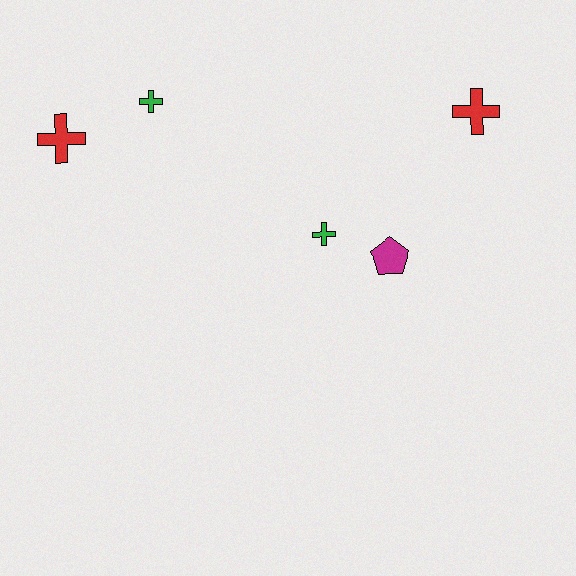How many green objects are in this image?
There are 2 green objects.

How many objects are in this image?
There are 5 objects.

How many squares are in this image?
There are no squares.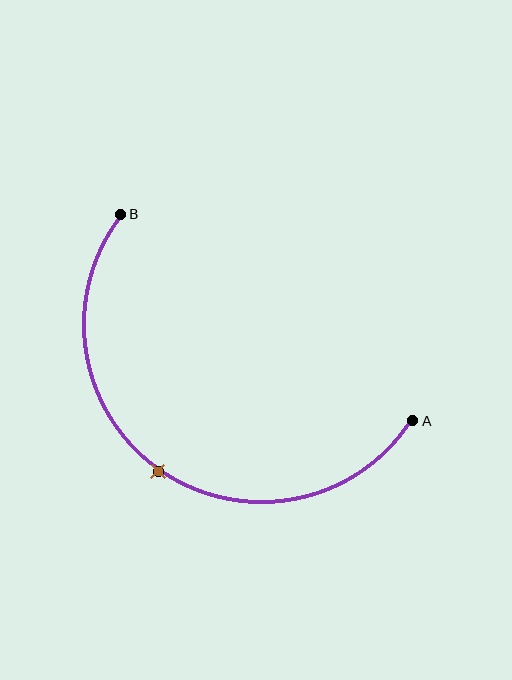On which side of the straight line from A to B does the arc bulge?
The arc bulges below and to the left of the straight line connecting A and B.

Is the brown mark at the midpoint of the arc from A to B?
Yes. The brown mark lies on the arc at equal arc-length from both A and B — it is the arc midpoint.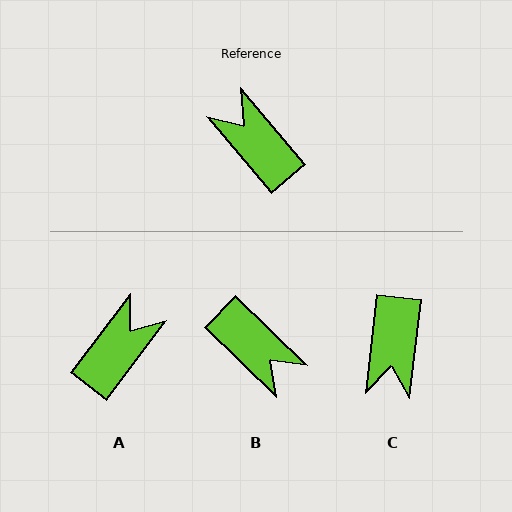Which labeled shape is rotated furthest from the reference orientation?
B, about 174 degrees away.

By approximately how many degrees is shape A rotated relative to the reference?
Approximately 77 degrees clockwise.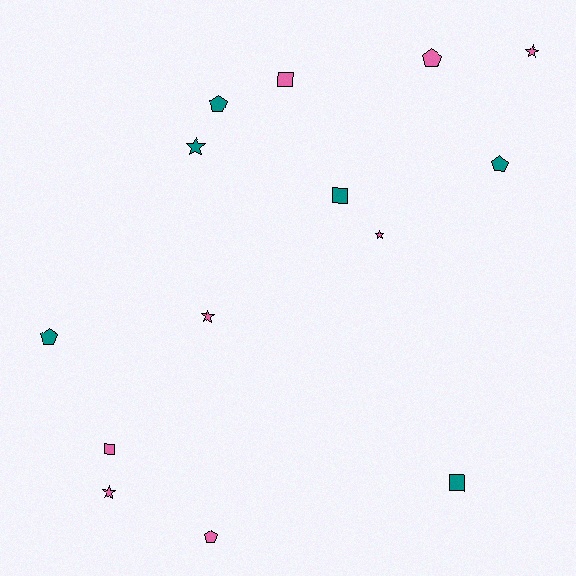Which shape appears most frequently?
Star, with 5 objects.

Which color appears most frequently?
Pink, with 8 objects.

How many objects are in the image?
There are 14 objects.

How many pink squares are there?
There are 2 pink squares.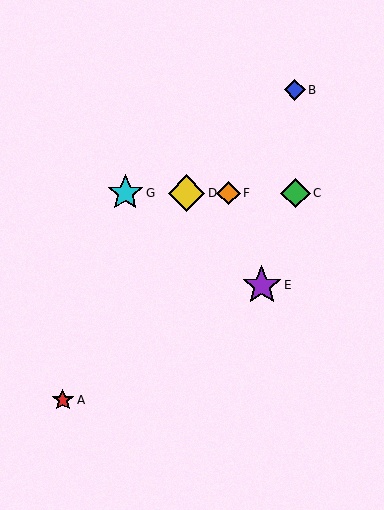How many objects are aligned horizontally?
4 objects (C, D, F, G) are aligned horizontally.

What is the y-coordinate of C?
Object C is at y≈193.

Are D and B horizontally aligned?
No, D is at y≈193 and B is at y≈90.